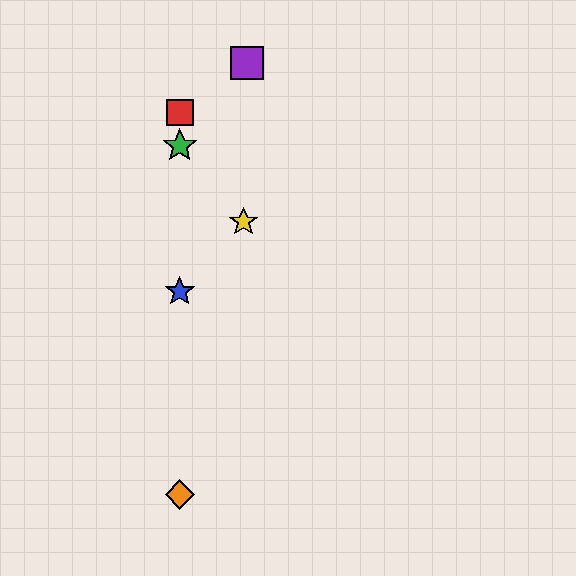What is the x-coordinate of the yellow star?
The yellow star is at x≈243.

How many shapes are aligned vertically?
4 shapes (the red square, the blue star, the green star, the orange diamond) are aligned vertically.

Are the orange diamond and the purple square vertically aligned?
No, the orange diamond is at x≈180 and the purple square is at x≈247.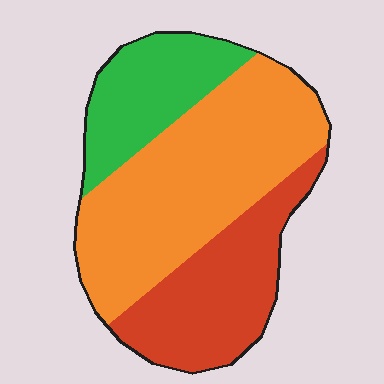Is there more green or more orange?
Orange.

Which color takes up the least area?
Green, at roughly 20%.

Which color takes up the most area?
Orange, at roughly 50%.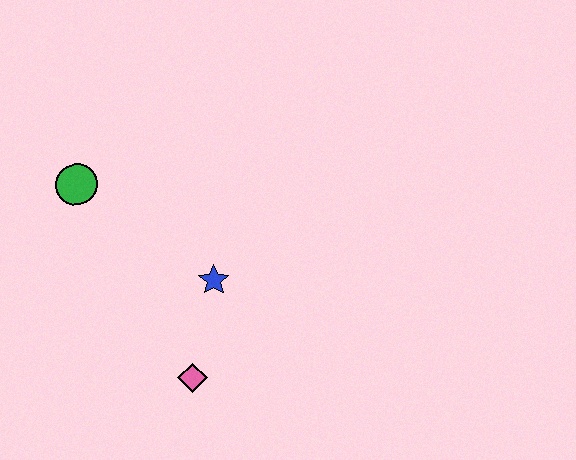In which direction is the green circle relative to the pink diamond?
The green circle is above the pink diamond.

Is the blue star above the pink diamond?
Yes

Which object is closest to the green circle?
The blue star is closest to the green circle.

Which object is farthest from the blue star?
The green circle is farthest from the blue star.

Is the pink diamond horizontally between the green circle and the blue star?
Yes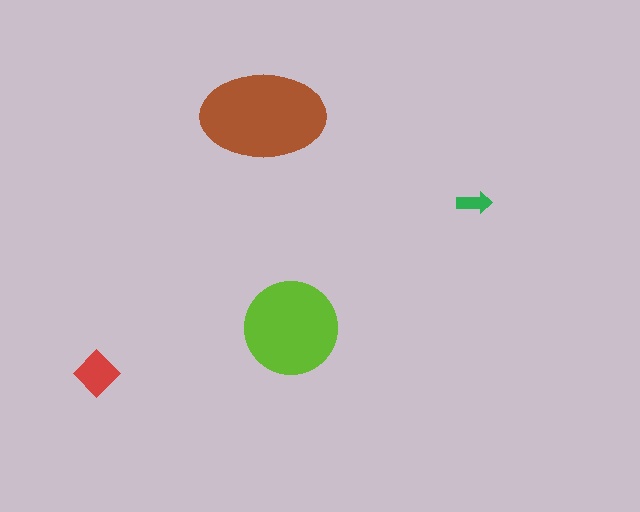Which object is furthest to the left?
The red diamond is leftmost.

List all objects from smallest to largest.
The green arrow, the red diamond, the lime circle, the brown ellipse.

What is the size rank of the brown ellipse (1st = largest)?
1st.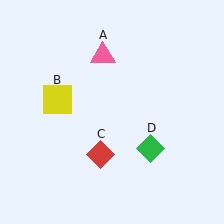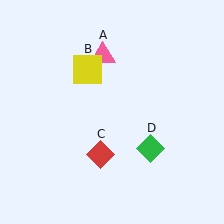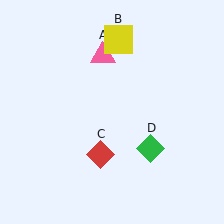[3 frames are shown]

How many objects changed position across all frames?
1 object changed position: yellow square (object B).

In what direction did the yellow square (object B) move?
The yellow square (object B) moved up and to the right.